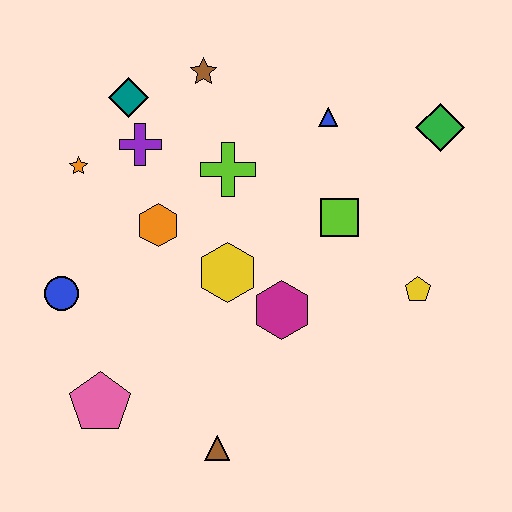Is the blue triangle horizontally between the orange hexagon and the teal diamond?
No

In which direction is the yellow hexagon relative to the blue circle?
The yellow hexagon is to the right of the blue circle.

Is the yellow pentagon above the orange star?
No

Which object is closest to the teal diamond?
The purple cross is closest to the teal diamond.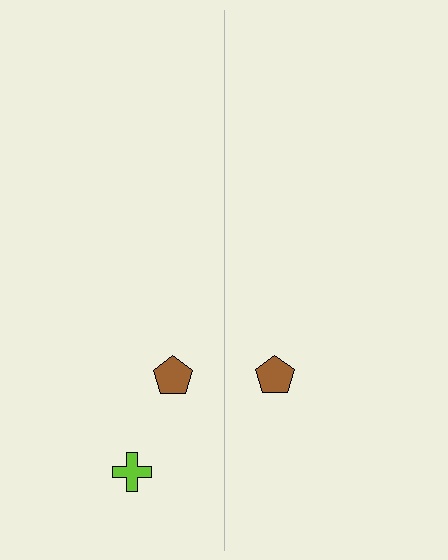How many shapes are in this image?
There are 3 shapes in this image.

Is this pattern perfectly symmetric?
No, the pattern is not perfectly symmetric. A lime cross is missing from the right side.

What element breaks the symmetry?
A lime cross is missing from the right side.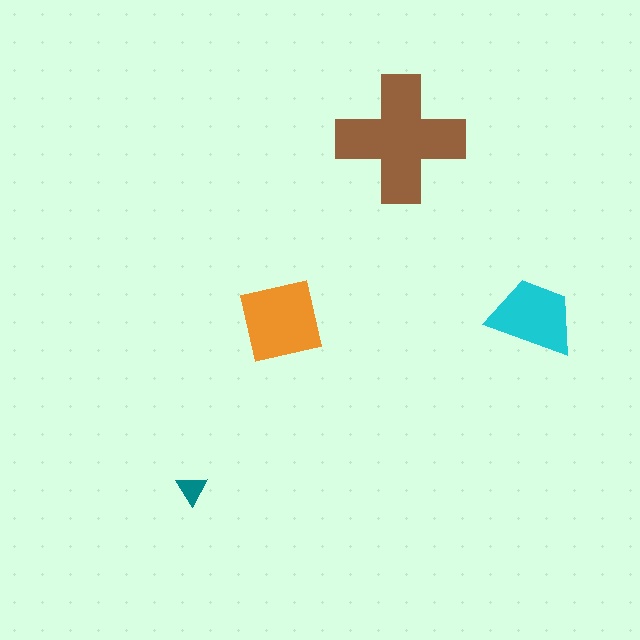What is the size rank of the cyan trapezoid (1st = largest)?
3rd.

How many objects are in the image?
There are 4 objects in the image.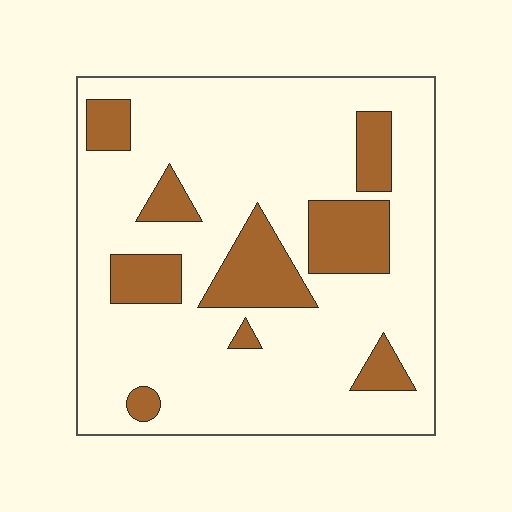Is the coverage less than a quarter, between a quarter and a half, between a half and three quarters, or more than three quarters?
Less than a quarter.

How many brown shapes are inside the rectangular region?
9.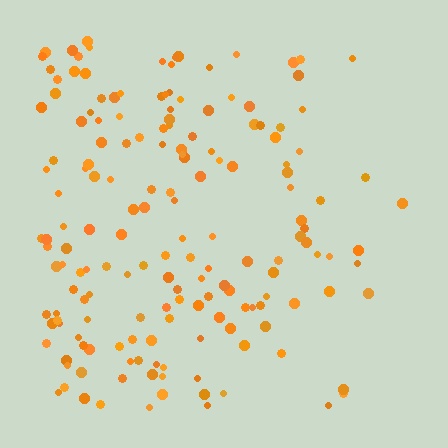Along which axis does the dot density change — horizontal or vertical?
Horizontal.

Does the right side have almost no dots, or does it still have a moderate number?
Still a moderate number, just noticeably fewer than the left.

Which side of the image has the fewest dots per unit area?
The right.